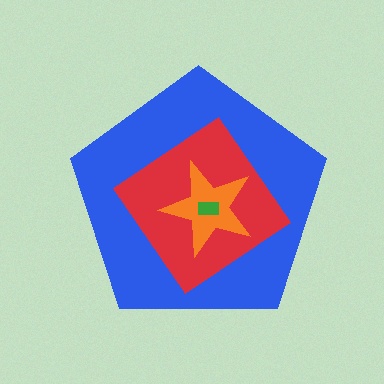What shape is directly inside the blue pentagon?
The red diamond.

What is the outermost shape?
The blue pentagon.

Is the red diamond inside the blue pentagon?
Yes.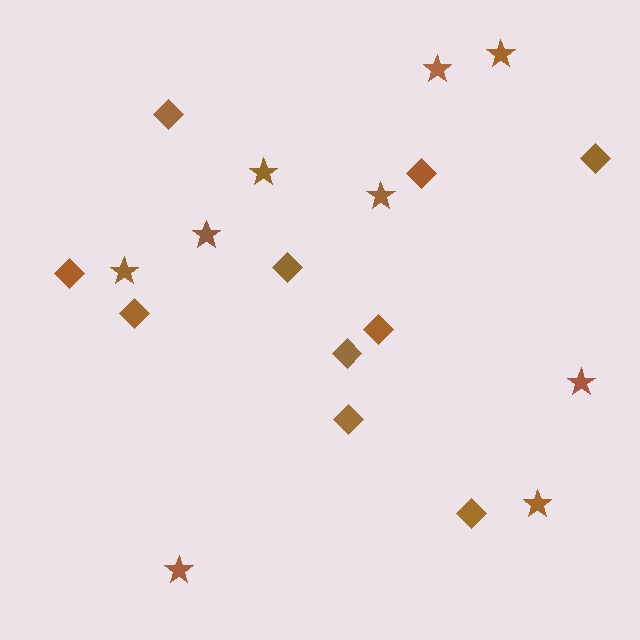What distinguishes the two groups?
There are 2 groups: one group of diamonds (10) and one group of stars (9).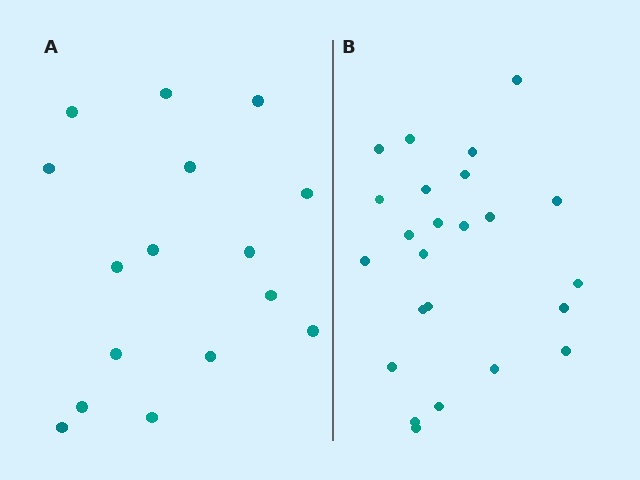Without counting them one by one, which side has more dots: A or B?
Region B (the right region) has more dots.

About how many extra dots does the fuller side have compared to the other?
Region B has roughly 8 or so more dots than region A.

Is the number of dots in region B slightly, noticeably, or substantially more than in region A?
Region B has substantially more. The ratio is roughly 1.5 to 1.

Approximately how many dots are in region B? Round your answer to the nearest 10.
About 20 dots. (The exact count is 24, which rounds to 20.)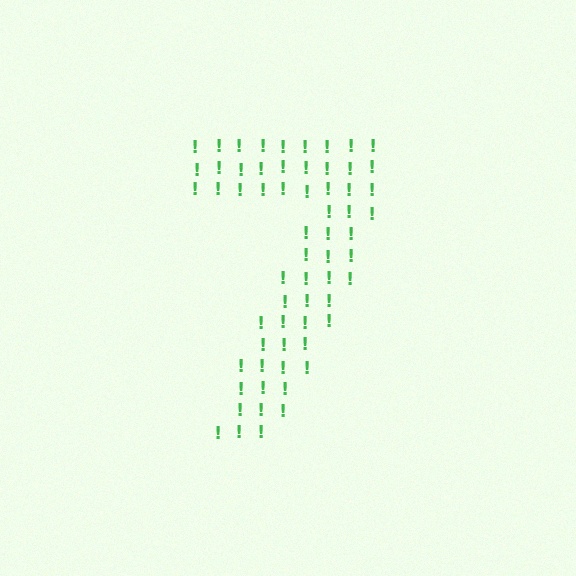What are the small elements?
The small elements are exclamation marks.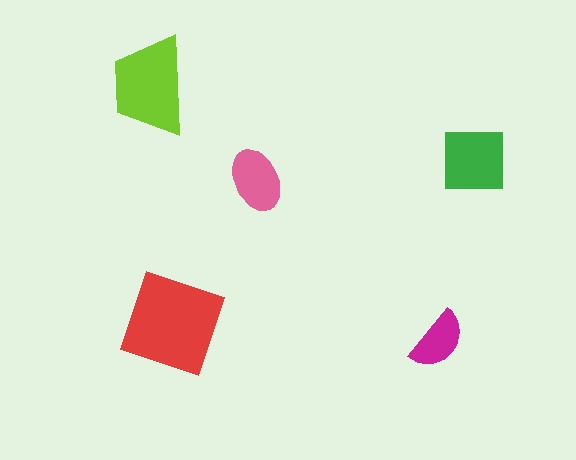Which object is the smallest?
The magenta semicircle.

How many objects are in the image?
There are 5 objects in the image.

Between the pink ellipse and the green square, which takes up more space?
The green square.